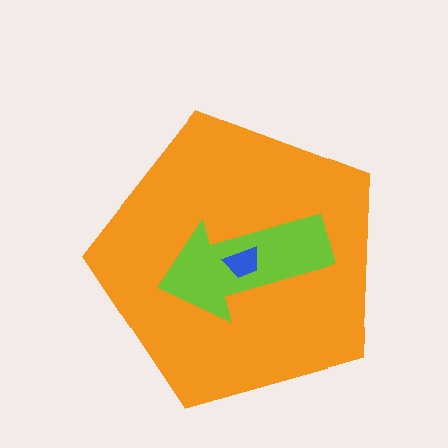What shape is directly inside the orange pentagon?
The lime arrow.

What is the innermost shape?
The blue trapezoid.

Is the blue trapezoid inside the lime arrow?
Yes.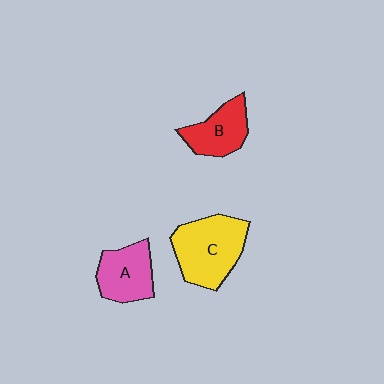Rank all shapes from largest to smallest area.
From largest to smallest: C (yellow), A (pink), B (red).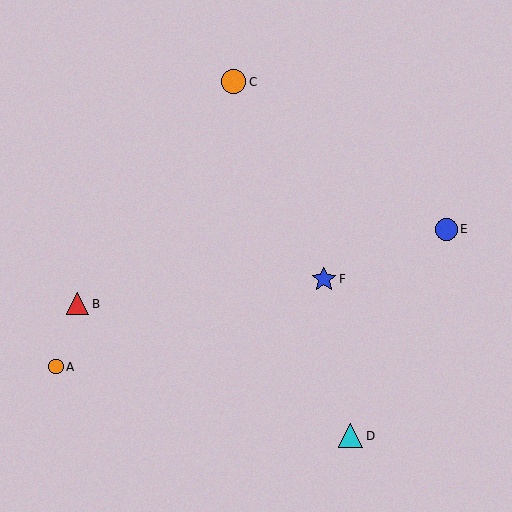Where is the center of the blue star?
The center of the blue star is at (324, 279).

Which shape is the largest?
The cyan triangle (labeled D) is the largest.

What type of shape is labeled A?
Shape A is an orange circle.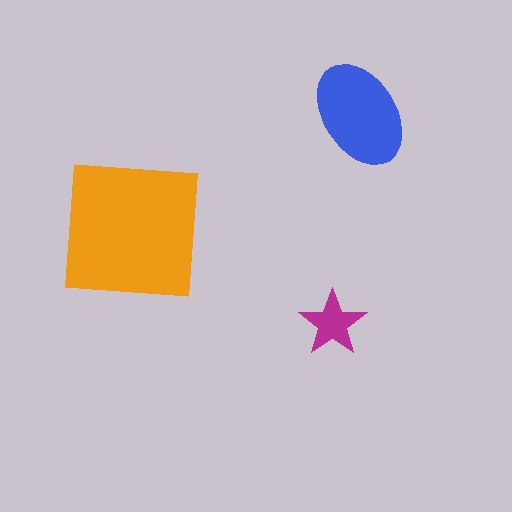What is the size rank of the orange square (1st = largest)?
1st.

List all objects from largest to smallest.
The orange square, the blue ellipse, the magenta star.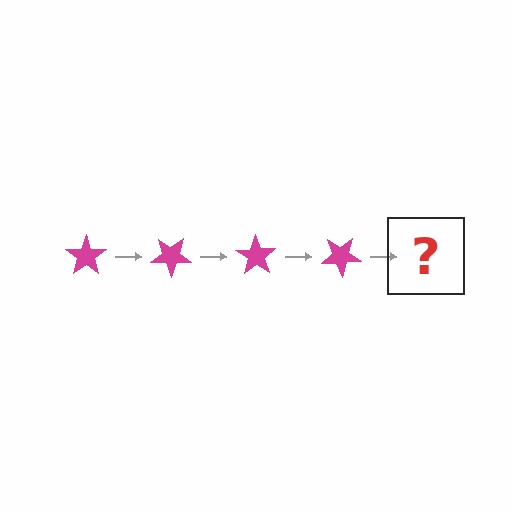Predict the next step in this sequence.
The next step is a magenta star rotated 140 degrees.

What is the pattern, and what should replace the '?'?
The pattern is that the star rotates 35 degrees each step. The '?' should be a magenta star rotated 140 degrees.